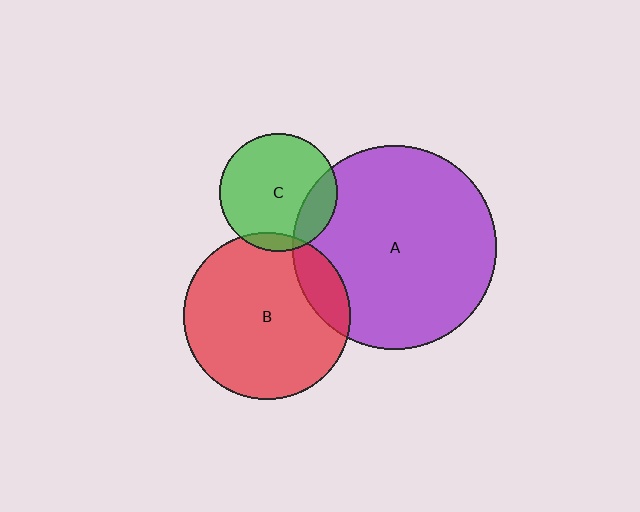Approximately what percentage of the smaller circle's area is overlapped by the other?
Approximately 10%.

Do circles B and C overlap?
Yes.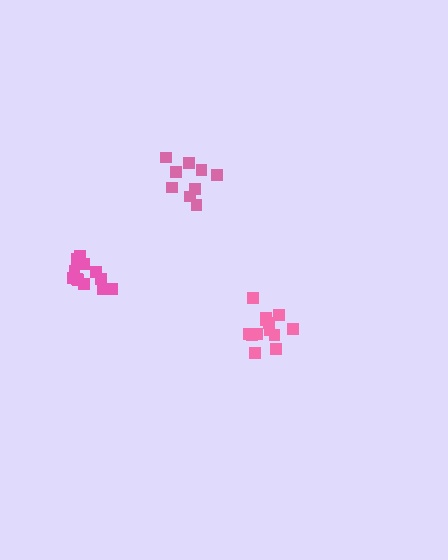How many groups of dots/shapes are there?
There are 3 groups.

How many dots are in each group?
Group 1: 12 dots, Group 2: 9 dots, Group 3: 13 dots (34 total).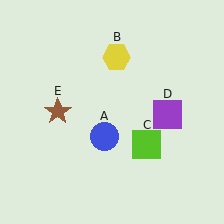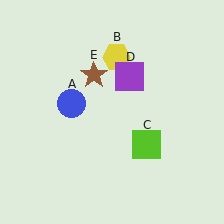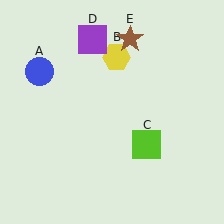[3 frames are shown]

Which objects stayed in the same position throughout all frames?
Yellow hexagon (object B) and lime square (object C) remained stationary.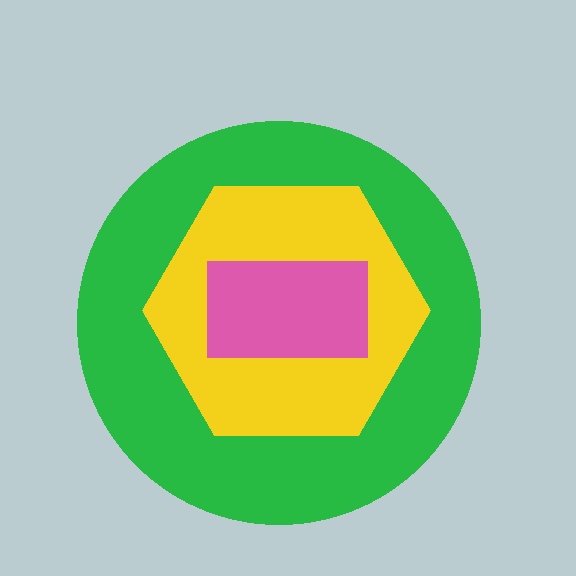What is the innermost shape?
The pink rectangle.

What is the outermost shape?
The green circle.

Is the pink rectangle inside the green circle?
Yes.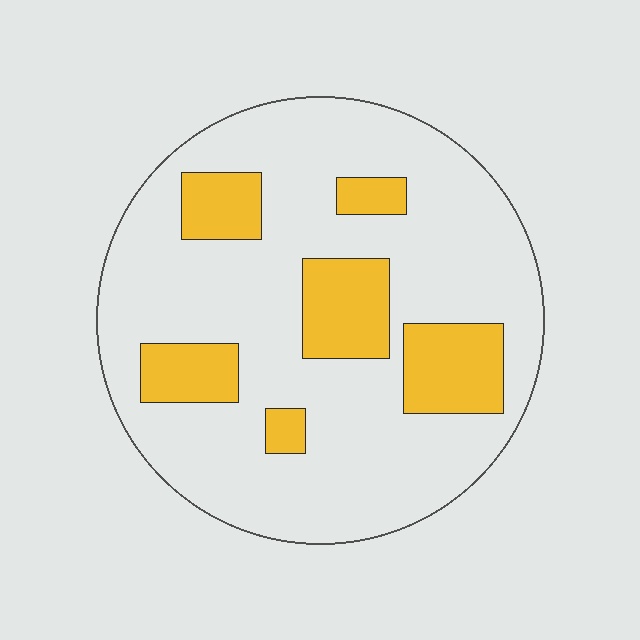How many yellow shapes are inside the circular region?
6.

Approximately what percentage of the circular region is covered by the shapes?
Approximately 20%.